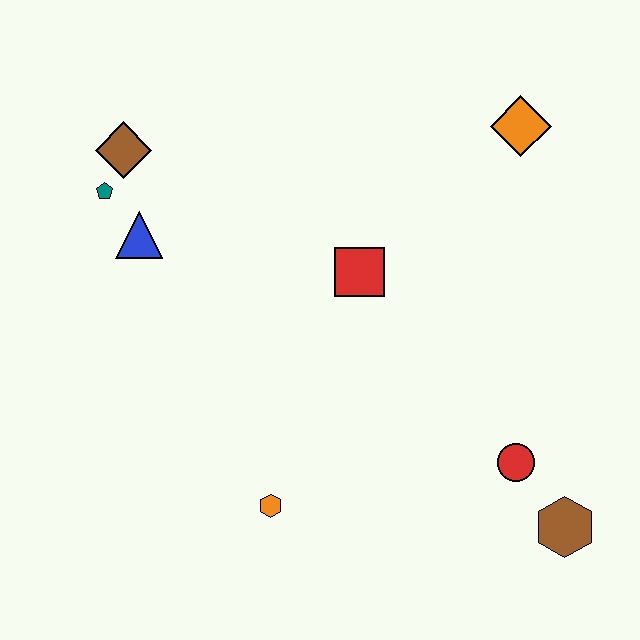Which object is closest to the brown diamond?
The teal pentagon is closest to the brown diamond.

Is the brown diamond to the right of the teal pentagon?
Yes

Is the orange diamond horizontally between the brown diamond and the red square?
No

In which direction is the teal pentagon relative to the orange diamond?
The teal pentagon is to the left of the orange diamond.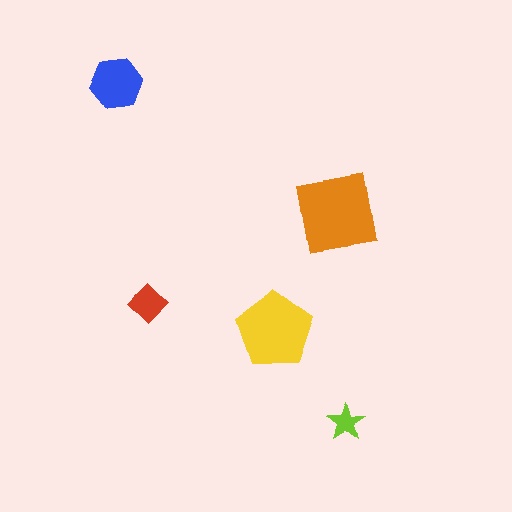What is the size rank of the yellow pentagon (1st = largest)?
2nd.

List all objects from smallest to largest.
The lime star, the red diamond, the blue hexagon, the yellow pentagon, the orange square.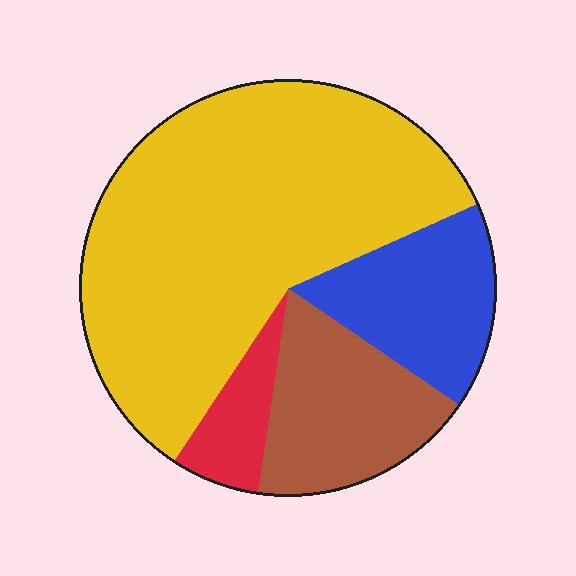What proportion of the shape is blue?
Blue covers 16% of the shape.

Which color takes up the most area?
Yellow, at roughly 60%.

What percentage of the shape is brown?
Brown covers 18% of the shape.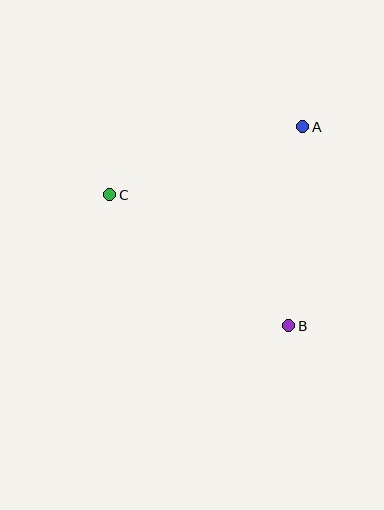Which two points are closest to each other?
Points A and B are closest to each other.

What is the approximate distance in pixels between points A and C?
The distance between A and C is approximately 204 pixels.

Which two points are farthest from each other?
Points B and C are farthest from each other.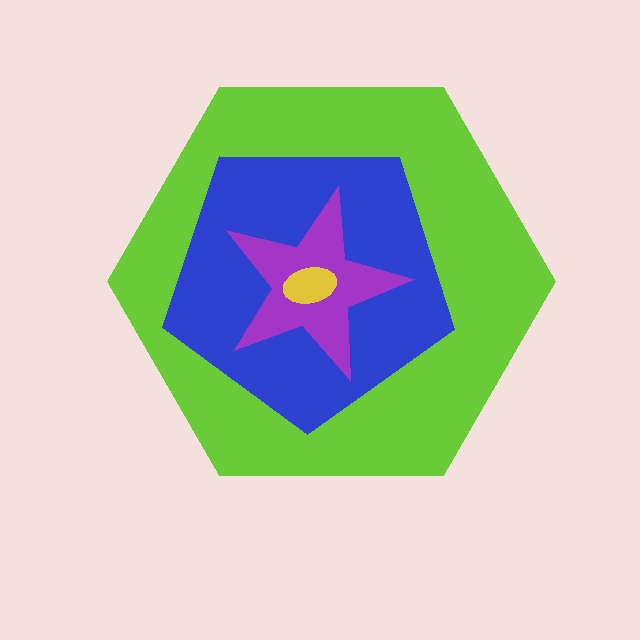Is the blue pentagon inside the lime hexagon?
Yes.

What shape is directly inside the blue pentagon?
The purple star.